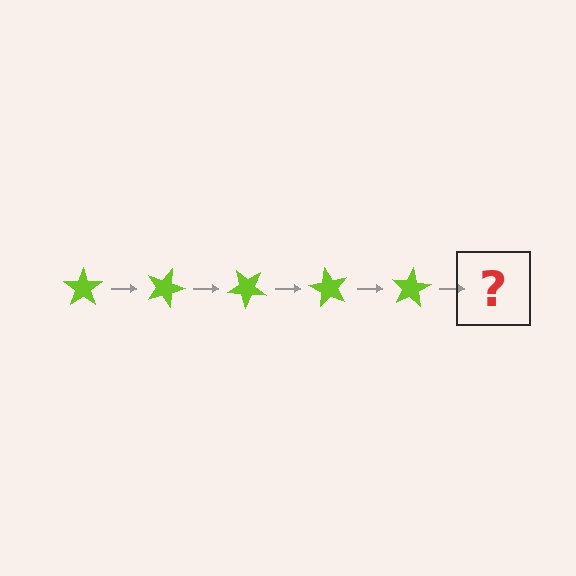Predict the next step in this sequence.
The next step is a lime star rotated 100 degrees.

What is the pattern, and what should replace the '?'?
The pattern is that the star rotates 20 degrees each step. The '?' should be a lime star rotated 100 degrees.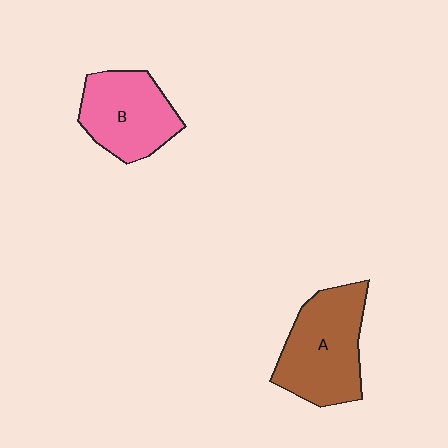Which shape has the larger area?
Shape A (brown).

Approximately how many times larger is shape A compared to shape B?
Approximately 1.2 times.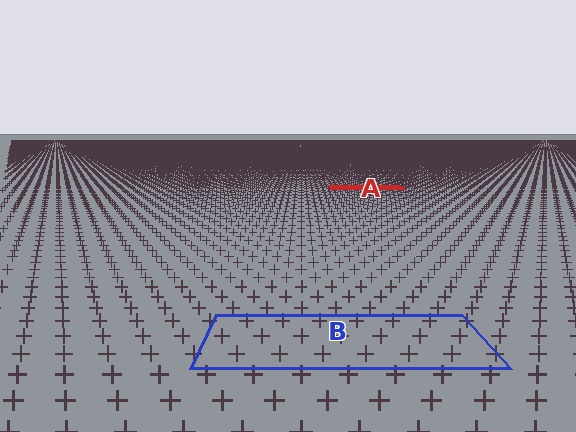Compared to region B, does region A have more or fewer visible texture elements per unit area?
Region A has more texture elements per unit area — they are packed more densely because it is farther away.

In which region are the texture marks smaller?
The texture marks are smaller in region A, because it is farther away.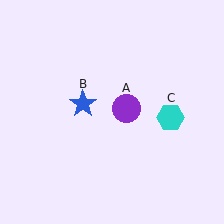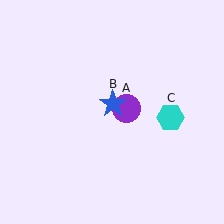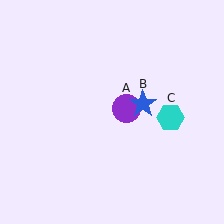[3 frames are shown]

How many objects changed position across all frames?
1 object changed position: blue star (object B).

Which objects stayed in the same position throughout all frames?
Purple circle (object A) and cyan hexagon (object C) remained stationary.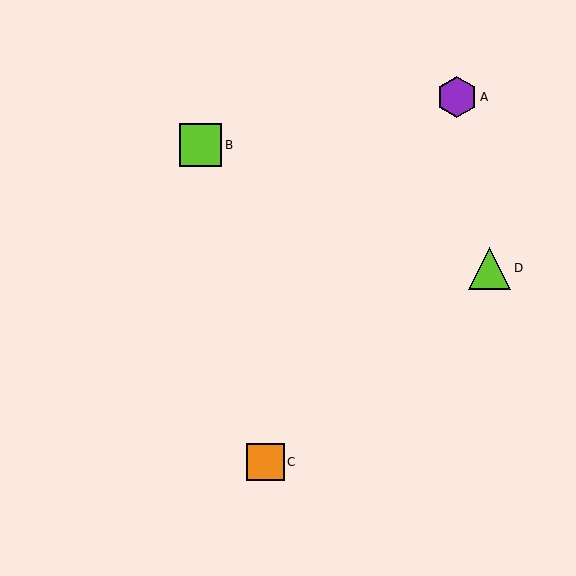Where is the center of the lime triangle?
The center of the lime triangle is at (490, 268).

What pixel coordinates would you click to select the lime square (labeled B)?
Click at (200, 145) to select the lime square B.